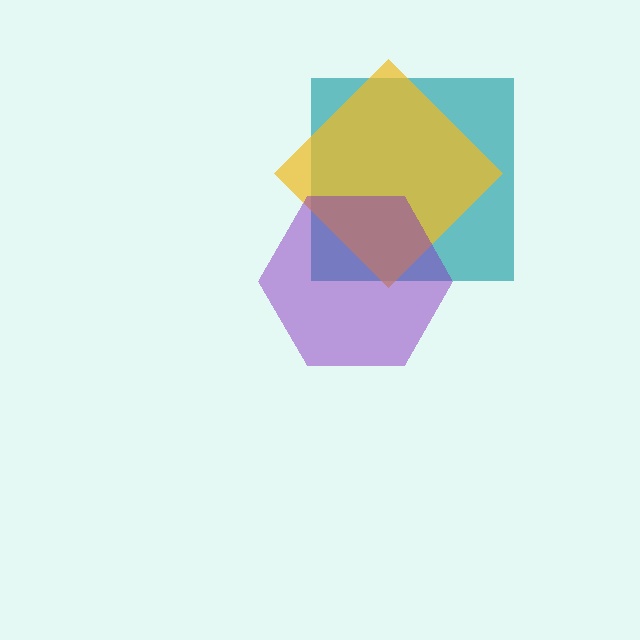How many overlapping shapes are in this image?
There are 3 overlapping shapes in the image.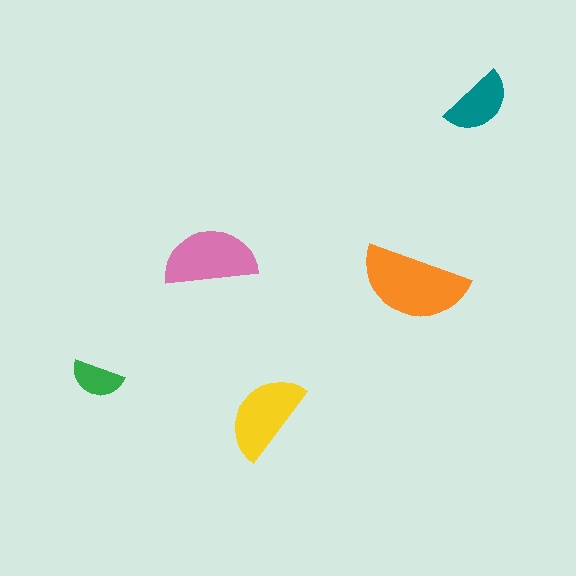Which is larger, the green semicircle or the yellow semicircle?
The yellow one.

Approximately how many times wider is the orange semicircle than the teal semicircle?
About 1.5 times wider.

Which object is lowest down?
The yellow semicircle is bottommost.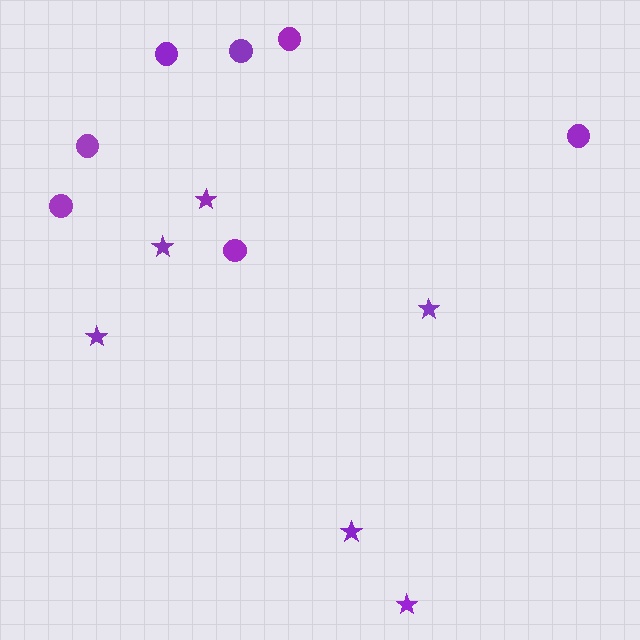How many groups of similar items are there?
There are 2 groups: one group of circles (7) and one group of stars (6).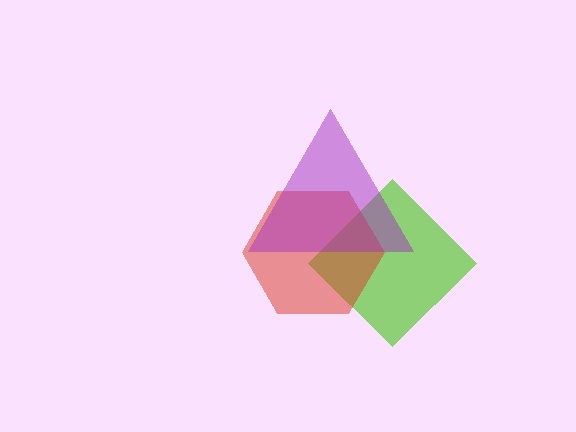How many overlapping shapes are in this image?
There are 3 overlapping shapes in the image.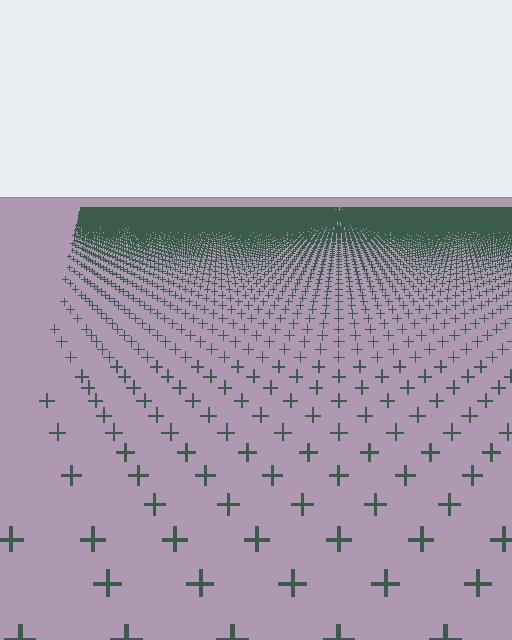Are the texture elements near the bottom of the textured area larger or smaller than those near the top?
Larger. Near the bottom, elements are closer to the viewer and appear at a bigger on-screen size.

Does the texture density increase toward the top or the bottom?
Density increases toward the top.